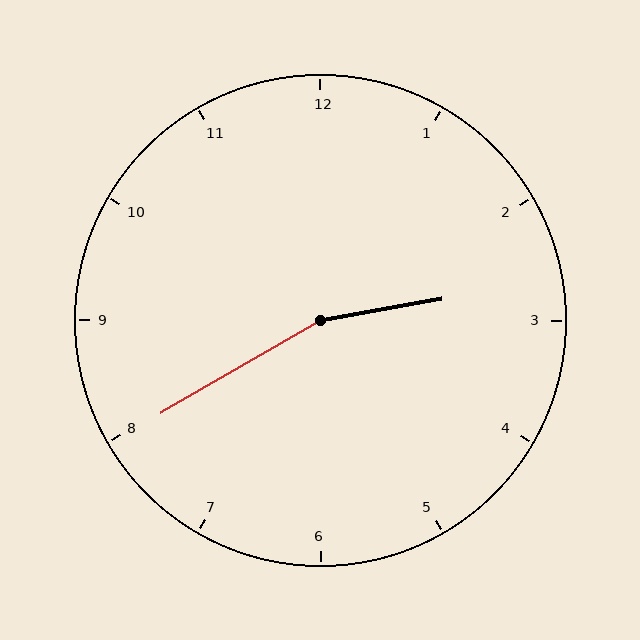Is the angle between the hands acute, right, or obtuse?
It is obtuse.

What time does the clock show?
2:40.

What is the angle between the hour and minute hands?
Approximately 160 degrees.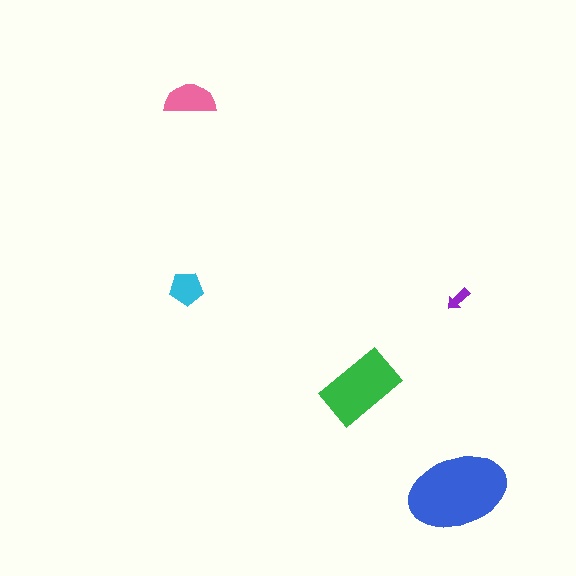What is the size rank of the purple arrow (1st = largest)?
5th.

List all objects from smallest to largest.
The purple arrow, the cyan pentagon, the pink semicircle, the green rectangle, the blue ellipse.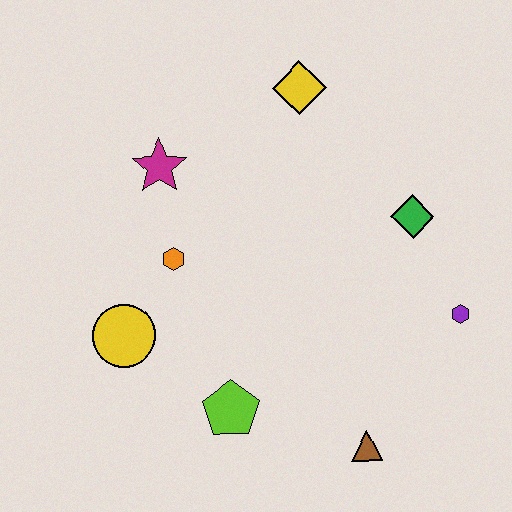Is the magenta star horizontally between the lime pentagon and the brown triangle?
No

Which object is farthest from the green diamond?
The yellow circle is farthest from the green diamond.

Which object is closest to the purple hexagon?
The green diamond is closest to the purple hexagon.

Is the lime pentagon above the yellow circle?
No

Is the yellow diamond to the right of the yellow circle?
Yes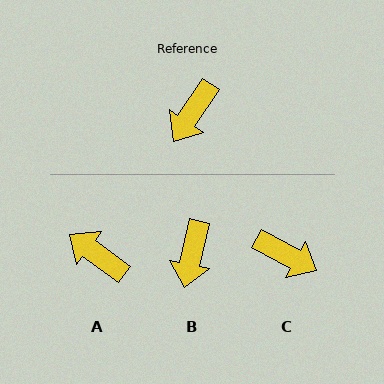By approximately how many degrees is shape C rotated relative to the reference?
Approximately 95 degrees counter-clockwise.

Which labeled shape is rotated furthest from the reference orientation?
C, about 95 degrees away.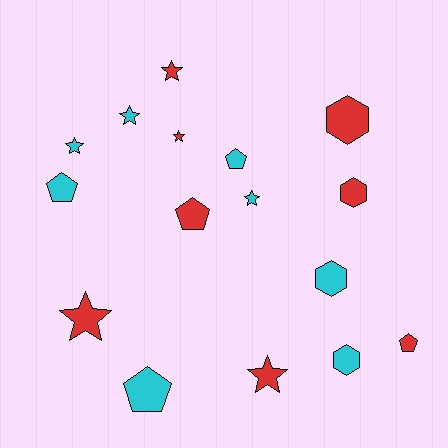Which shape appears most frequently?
Star, with 7 objects.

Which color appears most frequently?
Cyan, with 8 objects.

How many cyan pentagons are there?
There are 3 cyan pentagons.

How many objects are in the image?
There are 16 objects.